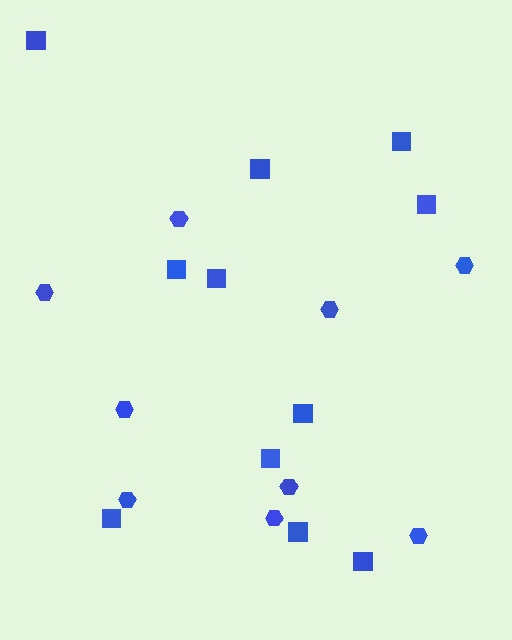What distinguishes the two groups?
There are 2 groups: one group of hexagons (9) and one group of squares (11).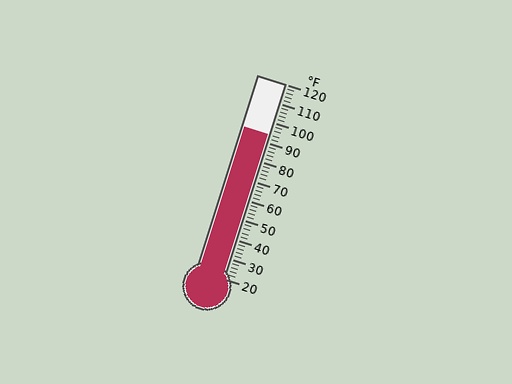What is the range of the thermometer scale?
The thermometer scale ranges from 20°F to 120°F.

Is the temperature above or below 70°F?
The temperature is above 70°F.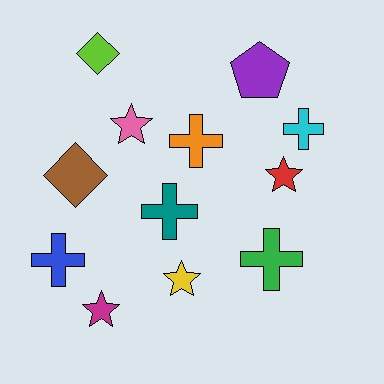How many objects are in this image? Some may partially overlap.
There are 12 objects.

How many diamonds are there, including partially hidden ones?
There are 2 diamonds.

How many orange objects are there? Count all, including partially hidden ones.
There is 1 orange object.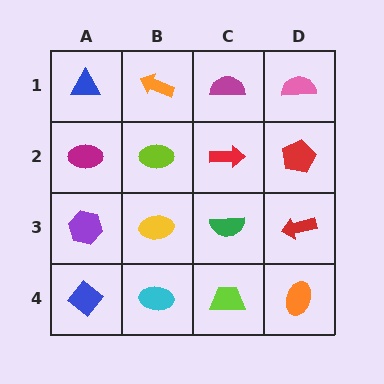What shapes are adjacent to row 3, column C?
A red arrow (row 2, column C), a lime trapezoid (row 4, column C), a yellow ellipse (row 3, column B), a red arrow (row 3, column D).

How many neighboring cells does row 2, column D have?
3.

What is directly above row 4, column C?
A green semicircle.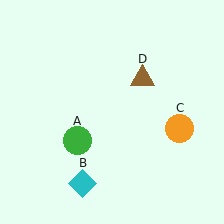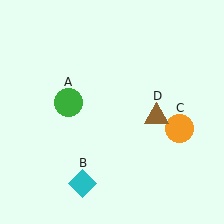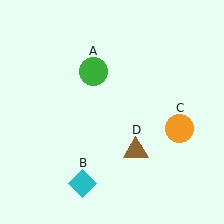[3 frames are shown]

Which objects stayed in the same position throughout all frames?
Cyan diamond (object B) and orange circle (object C) remained stationary.